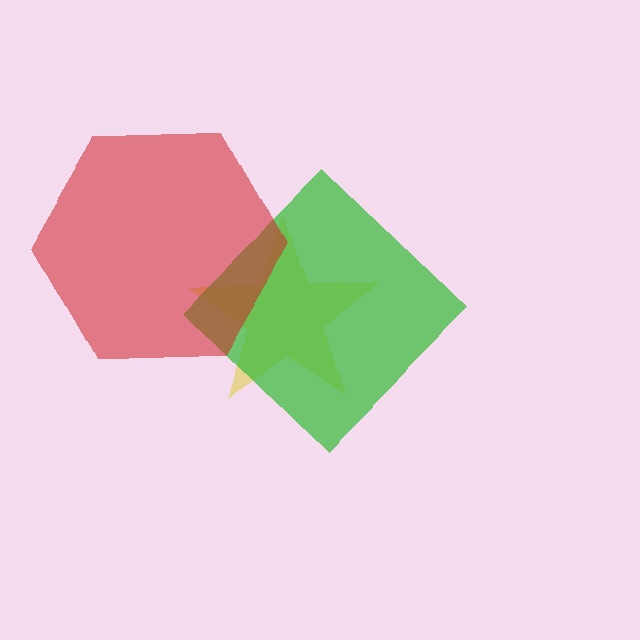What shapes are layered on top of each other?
The layered shapes are: a yellow star, a green diamond, a red hexagon.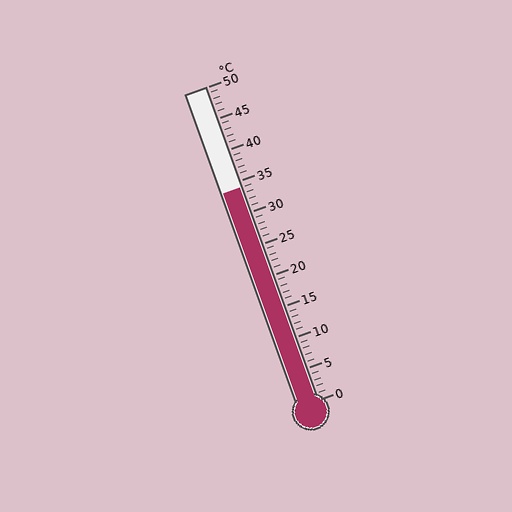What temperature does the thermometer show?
The thermometer shows approximately 34°C.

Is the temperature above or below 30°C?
The temperature is above 30°C.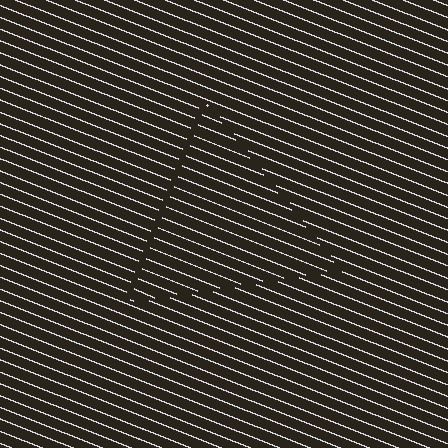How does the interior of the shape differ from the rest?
The interior of the shape contains the same grating, shifted by half a period — the contour is defined by the phase discontinuity where line-ends from the inner and outer gratings abut.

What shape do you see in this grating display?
An illusory triangle. The interior of the shape contains the same grating, shifted by half a period — the contour is defined by the phase discontinuity where line-ends from the inner and outer gratings abut.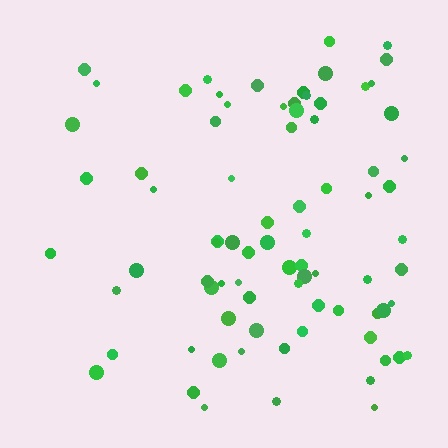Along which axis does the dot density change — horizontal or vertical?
Horizontal.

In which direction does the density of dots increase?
From left to right, with the right side densest.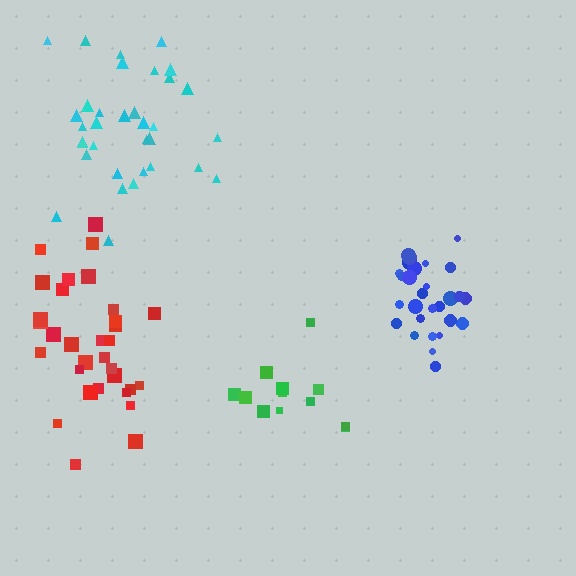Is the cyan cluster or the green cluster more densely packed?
Cyan.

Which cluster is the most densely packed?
Blue.